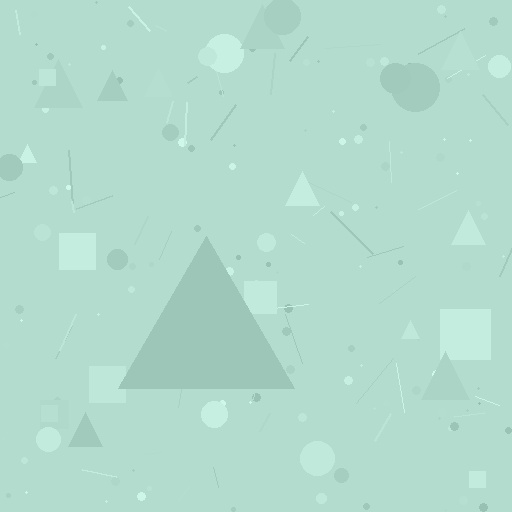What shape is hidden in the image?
A triangle is hidden in the image.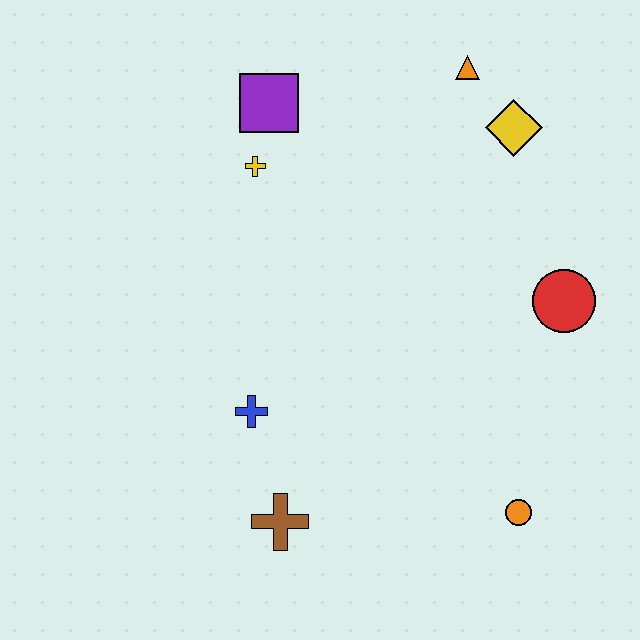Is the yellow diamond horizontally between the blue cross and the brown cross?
No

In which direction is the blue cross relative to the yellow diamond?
The blue cross is below the yellow diamond.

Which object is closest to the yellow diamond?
The orange triangle is closest to the yellow diamond.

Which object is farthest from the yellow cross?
The orange circle is farthest from the yellow cross.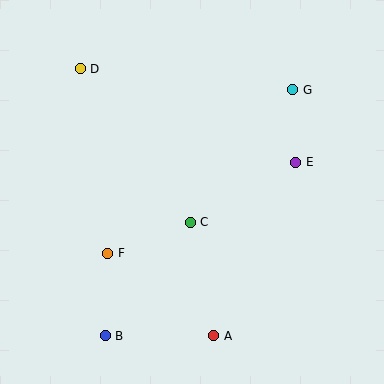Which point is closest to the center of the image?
Point C at (190, 222) is closest to the center.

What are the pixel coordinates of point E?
Point E is at (296, 162).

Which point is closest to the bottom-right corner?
Point A is closest to the bottom-right corner.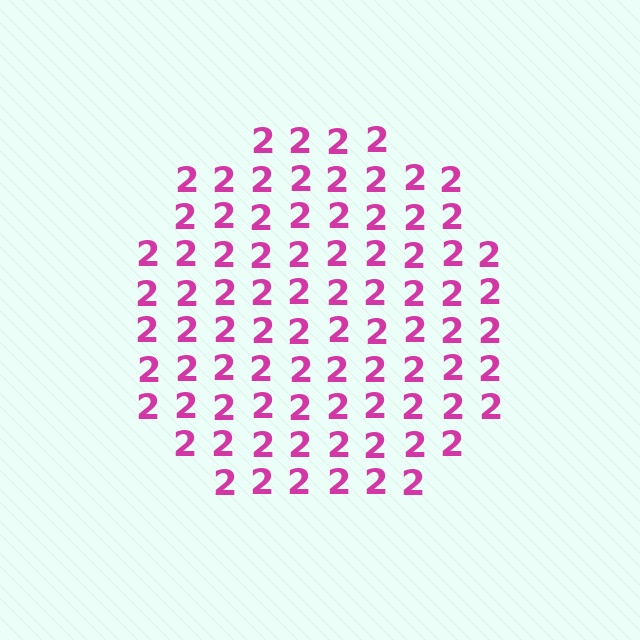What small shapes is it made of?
It is made of small digit 2's.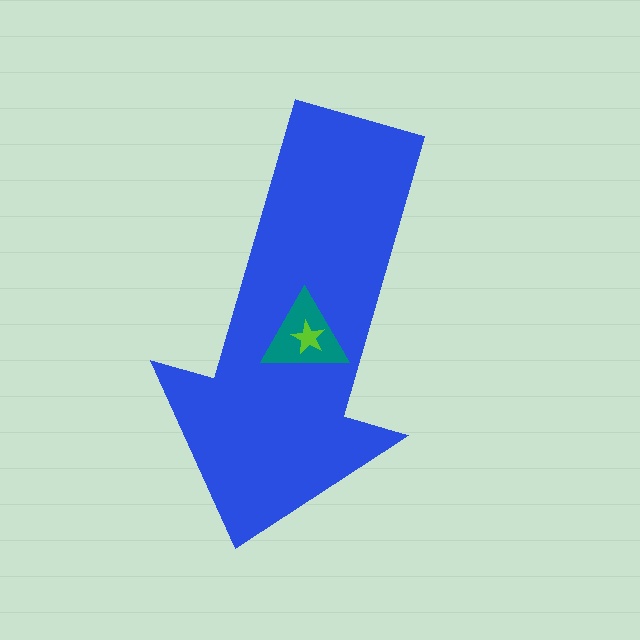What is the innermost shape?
The lime star.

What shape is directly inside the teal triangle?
The lime star.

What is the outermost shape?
The blue arrow.